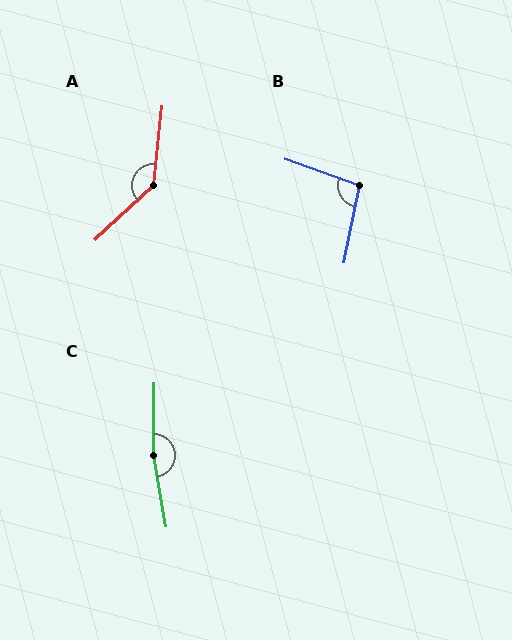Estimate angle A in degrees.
Approximately 139 degrees.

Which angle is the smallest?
B, at approximately 98 degrees.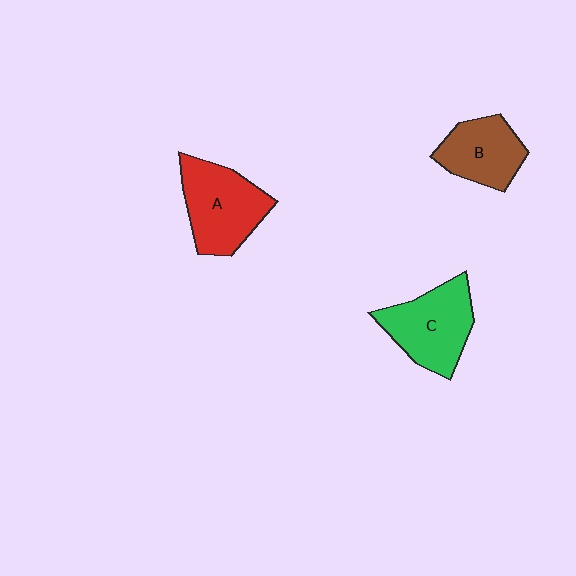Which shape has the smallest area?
Shape B (brown).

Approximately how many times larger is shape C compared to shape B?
Approximately 1.3 times.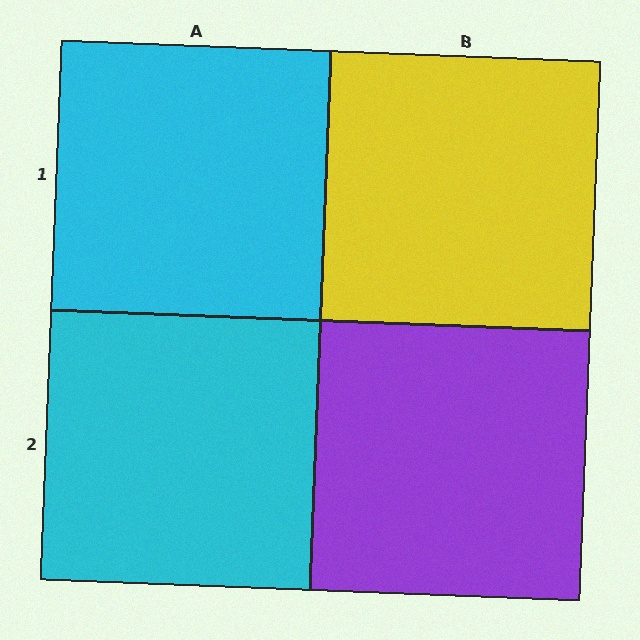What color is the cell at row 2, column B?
Purple.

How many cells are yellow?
1 cell is yellow.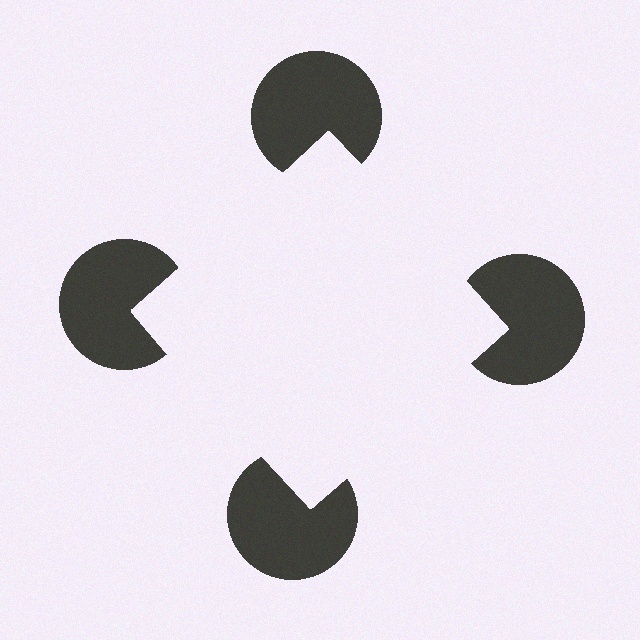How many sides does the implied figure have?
4 sides.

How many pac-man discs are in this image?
There are 4 — one at each vertex of the illusory square.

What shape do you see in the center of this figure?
An illusory square — its edges are inferred from the aligned wedge cuts in the pac-man discs, not physically drawn.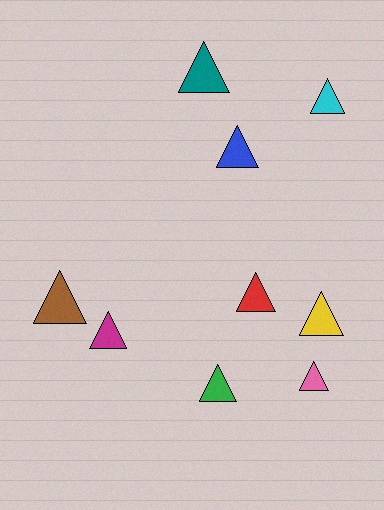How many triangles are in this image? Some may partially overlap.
There are 9 triangles.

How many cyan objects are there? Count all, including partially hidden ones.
There is 1 cyan object.